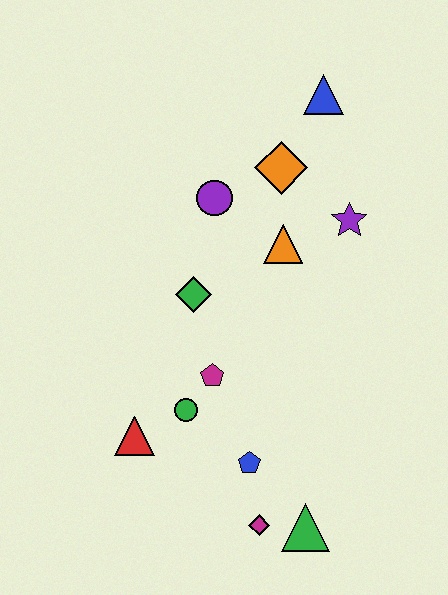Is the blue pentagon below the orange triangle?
Yes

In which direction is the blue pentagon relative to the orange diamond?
The blue pentagon is below the orange diamond.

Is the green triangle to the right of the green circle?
Yes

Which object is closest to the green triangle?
The magenta diamond is closest to the green triangle.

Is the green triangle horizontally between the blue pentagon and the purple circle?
No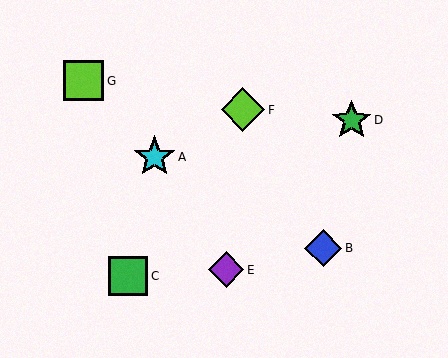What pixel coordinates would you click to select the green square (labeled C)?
Click at (128, 276) to select the green square C.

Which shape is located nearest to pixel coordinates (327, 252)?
The blue diamond (labeled B) at (323, 248) is nearest to that location.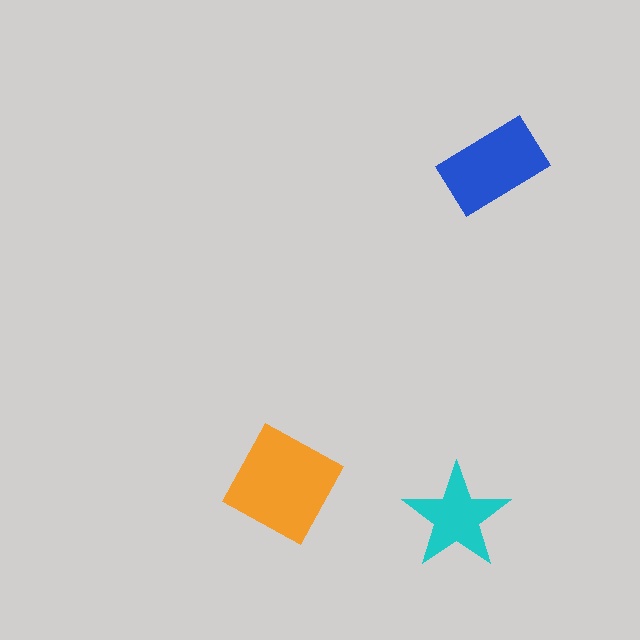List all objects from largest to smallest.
The orange square, the blue rectangle, the cyan star.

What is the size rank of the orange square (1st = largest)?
1st.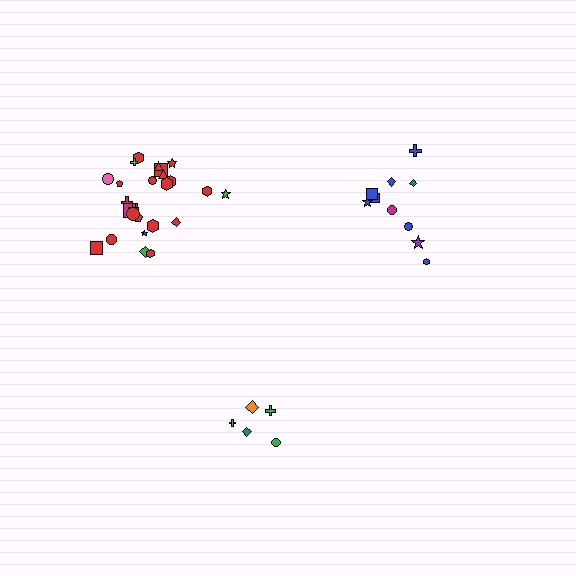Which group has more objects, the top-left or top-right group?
The top-left group.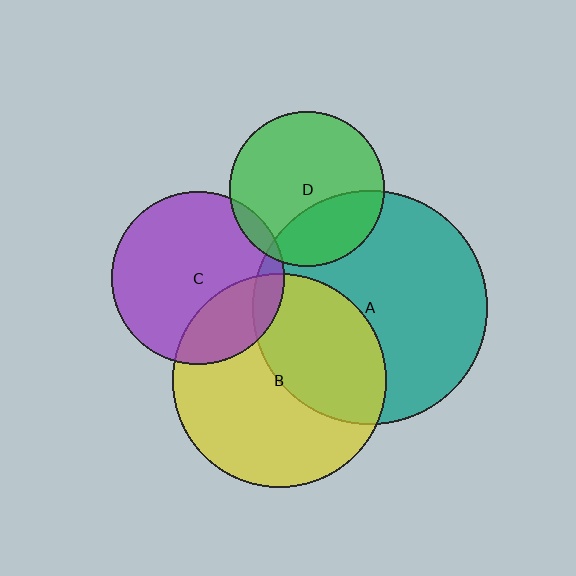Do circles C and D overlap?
Yes.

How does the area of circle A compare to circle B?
Approximately 1.2 times.